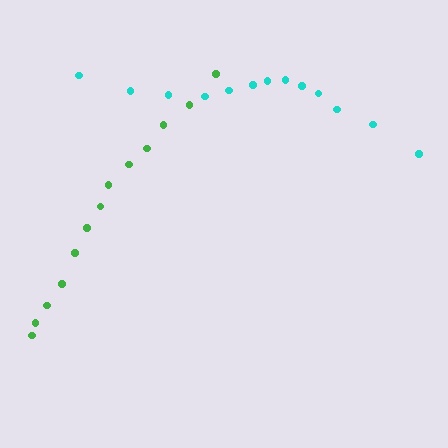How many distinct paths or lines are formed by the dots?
There are 2 distinct paths.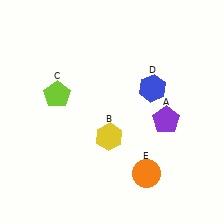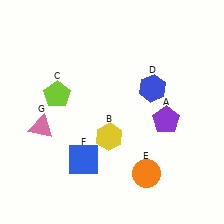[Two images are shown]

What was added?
A blue square (F), a pink triangle (G) were added in Image 2.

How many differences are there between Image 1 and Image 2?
There are 2 differences between the two images.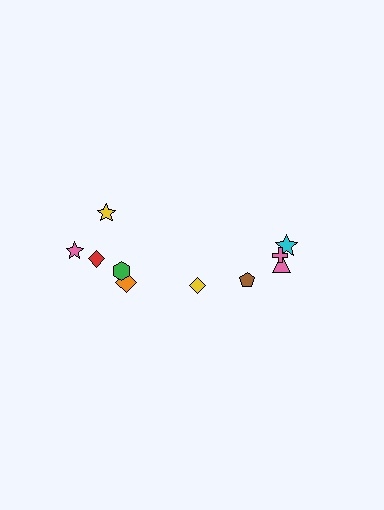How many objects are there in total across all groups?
There are 10 objects.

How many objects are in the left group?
There are 6 objects.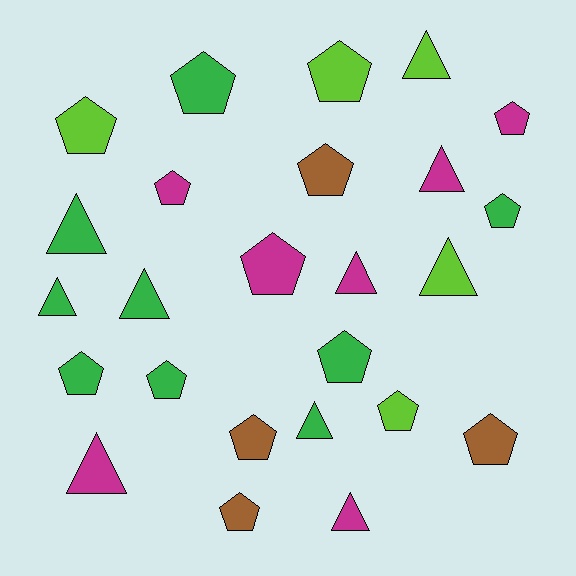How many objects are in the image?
There are 25 objects.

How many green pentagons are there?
There are 5 green pentagons.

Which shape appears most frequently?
Pentagon, with 15 objects.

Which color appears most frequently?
Green, with 9 objects.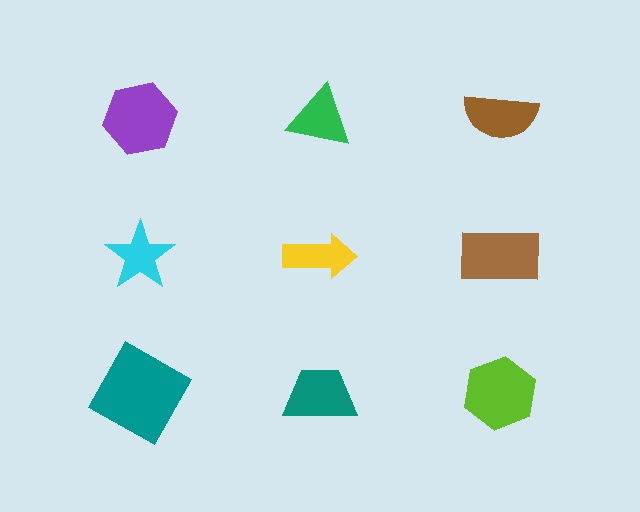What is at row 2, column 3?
A brown rectangle.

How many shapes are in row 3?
3 shapes.